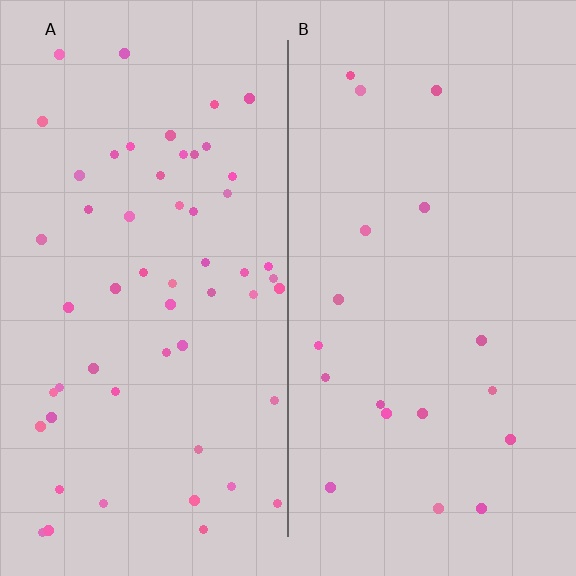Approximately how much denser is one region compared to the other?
Approximately 2.9× — region A over region B.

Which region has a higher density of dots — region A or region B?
A (the left).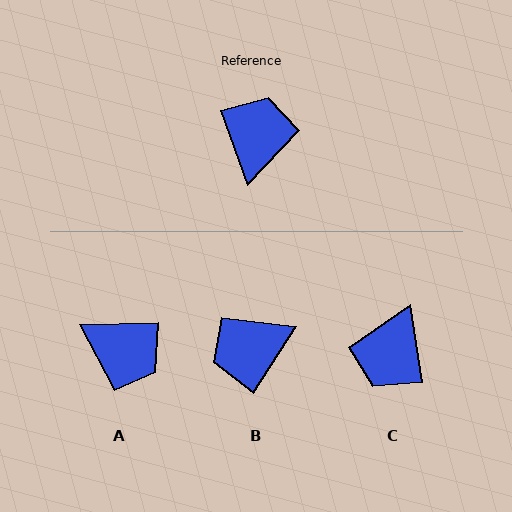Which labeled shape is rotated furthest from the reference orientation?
C, about 169 degrees away.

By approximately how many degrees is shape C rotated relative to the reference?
Approximately 169 degrees counter-clockwise.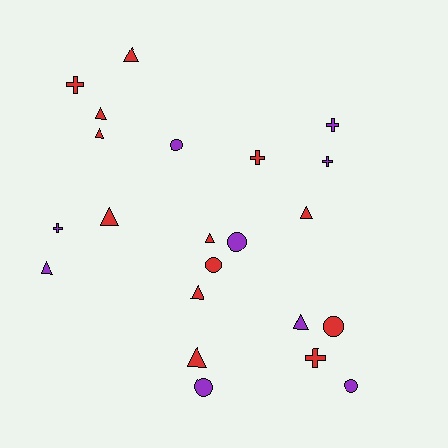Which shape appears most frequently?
Triangle, with 10 objects.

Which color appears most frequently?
Red, with 13 objects.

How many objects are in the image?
There are 22 objects.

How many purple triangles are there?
There are 2 purple triangles.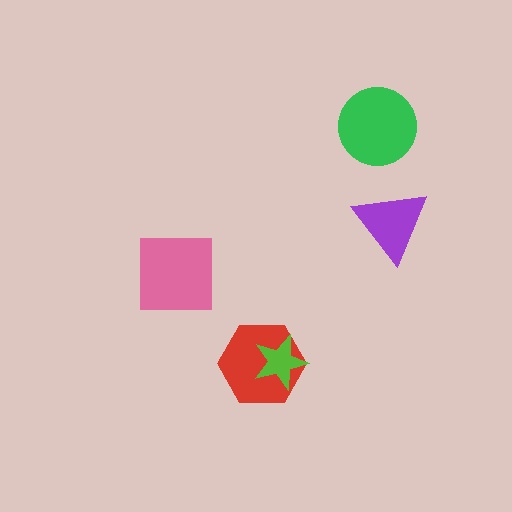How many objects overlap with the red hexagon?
1 object overlaps with the red hexagon.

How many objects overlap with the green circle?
0 objects overlap with the green circle.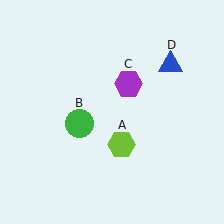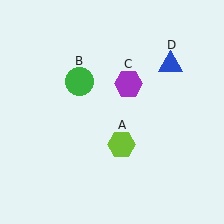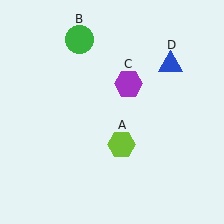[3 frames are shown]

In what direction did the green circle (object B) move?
The green circle (object B) moved up.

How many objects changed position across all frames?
1 object changed position: green circle (object B).